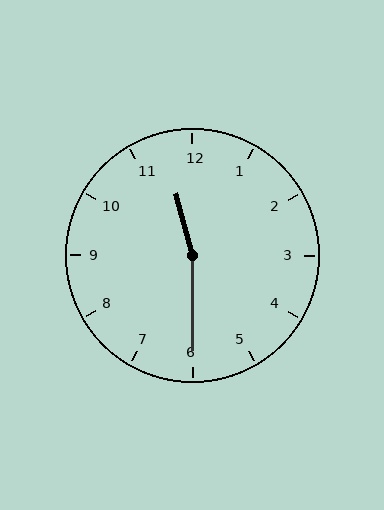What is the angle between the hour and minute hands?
Approximately 165 degrees.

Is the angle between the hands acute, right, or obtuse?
It is obtuse.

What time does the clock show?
11:30.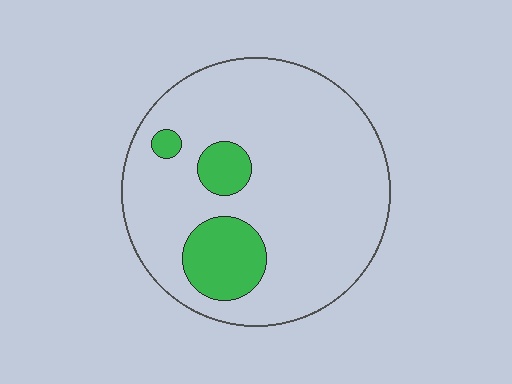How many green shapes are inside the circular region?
3.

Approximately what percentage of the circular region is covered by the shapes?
Approximately 15%.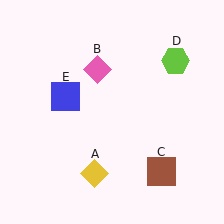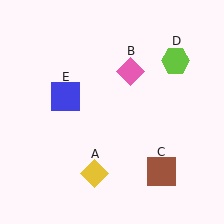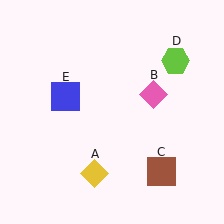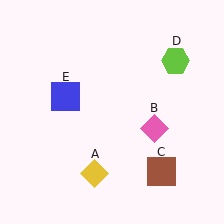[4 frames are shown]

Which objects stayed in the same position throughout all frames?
Yellow diamond (object A) and brown square (object C) and lime hexagon (object D) and blue square (object E) remained stationary.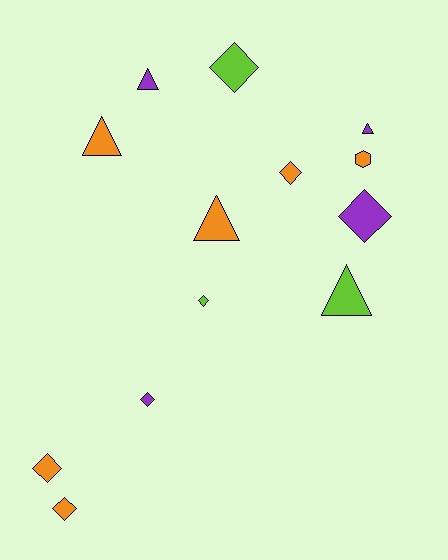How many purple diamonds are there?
There are 2 purple diamonds.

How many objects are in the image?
There are 13 objects.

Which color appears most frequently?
Orange, with 6 objects.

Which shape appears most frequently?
Diamond, with 7 objects.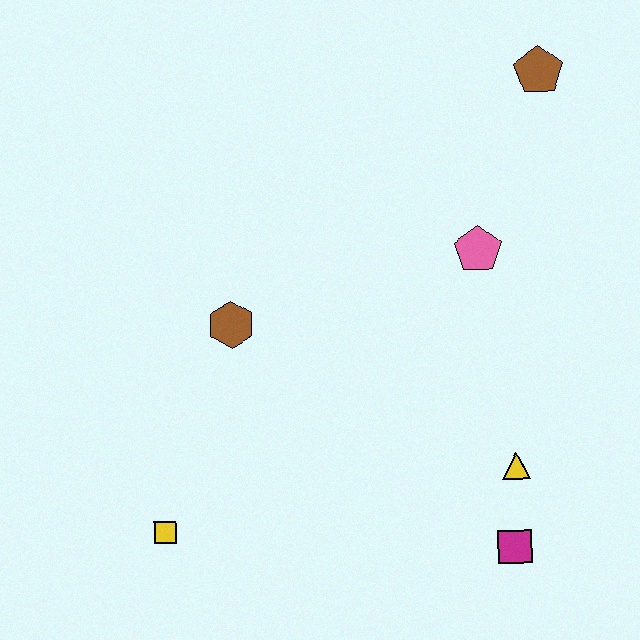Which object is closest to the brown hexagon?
The yellow square is closest to the brown hexagon.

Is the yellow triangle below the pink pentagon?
Yes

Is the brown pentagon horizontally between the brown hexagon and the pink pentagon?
No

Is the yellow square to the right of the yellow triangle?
No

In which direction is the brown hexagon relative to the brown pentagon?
The brown hexagon is to the left of the brown pentagon.